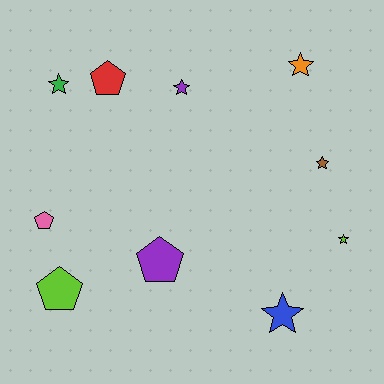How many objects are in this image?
There are 10 objects.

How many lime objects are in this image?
There are 2 lime objects.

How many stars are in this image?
There are 6 stars.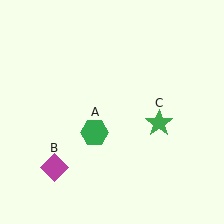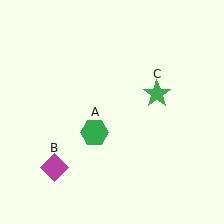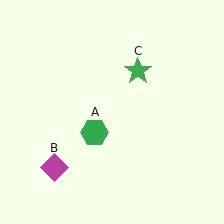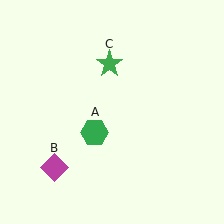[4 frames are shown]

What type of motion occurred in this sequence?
The green star (object C) rotated counterclockwise around the center of the scene.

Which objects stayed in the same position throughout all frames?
Green hexagon (object A) and magenta diamond (object B) remained stationary.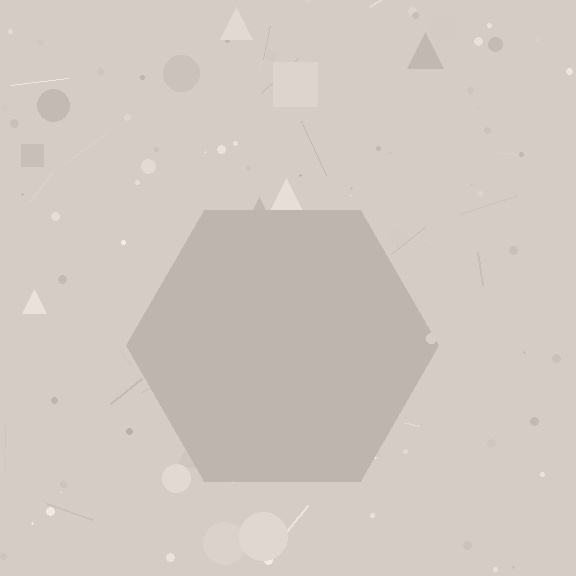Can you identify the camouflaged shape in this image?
The camouflaged shape is a hexagon.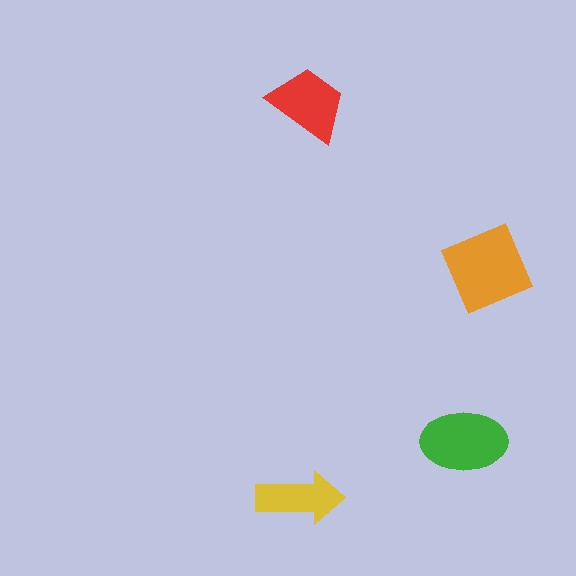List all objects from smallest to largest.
The yellow arrow, the red trapezoid, the green ellipse, the orange diamond.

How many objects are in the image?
There are 4 objects in the image.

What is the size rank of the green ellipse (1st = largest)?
2nd.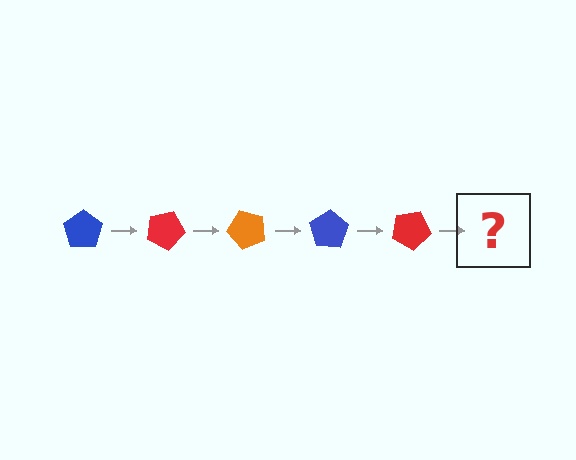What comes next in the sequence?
The next element should be an orange pentagon, rotated 125 degrees from the start.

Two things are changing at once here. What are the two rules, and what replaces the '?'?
The two rules are that it rotates 25 degrees each step and the color cycles through blue, red, and orange. The '?' should be an orange pentagon, rotated 125 degrees from the start.